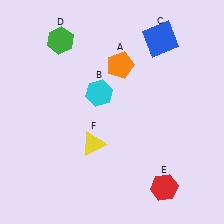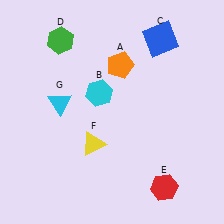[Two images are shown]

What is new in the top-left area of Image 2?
A cyan triangle (G) was added in the top-left area of Image 2.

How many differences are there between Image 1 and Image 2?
There is 1 difference between the two images.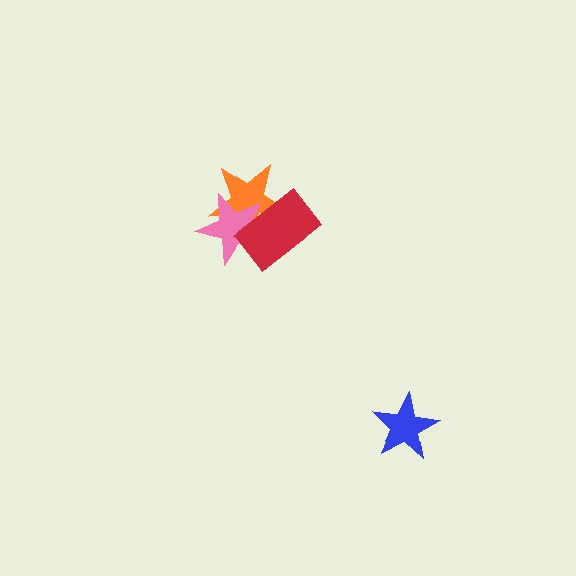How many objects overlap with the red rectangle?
2 objects overlap with the red rectangle.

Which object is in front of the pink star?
The red rectangle is in front of the pink star.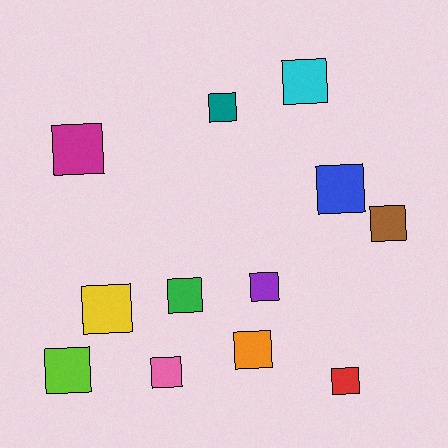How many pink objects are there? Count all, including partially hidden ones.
There is 1 pink object.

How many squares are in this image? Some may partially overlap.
There are 12 squares.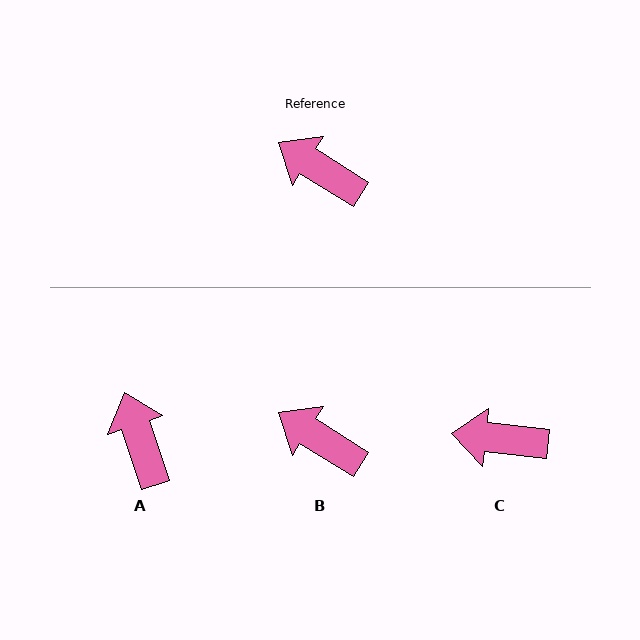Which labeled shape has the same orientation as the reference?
B.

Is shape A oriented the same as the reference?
No, it is off by about 39 degrees.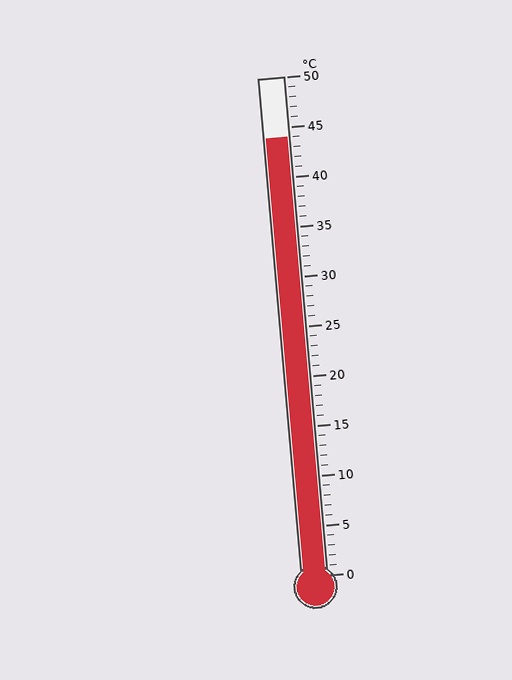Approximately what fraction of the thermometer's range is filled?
The thermometer is filled to approximately 90% of its range.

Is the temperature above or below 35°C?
The temperature is above 35°C.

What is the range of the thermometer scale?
The thermometer scale ranges from 0°C to 50°C.